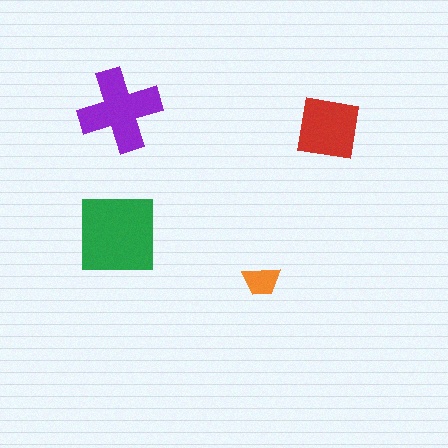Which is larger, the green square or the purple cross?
The green square.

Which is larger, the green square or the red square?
The green square.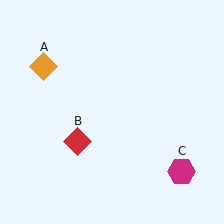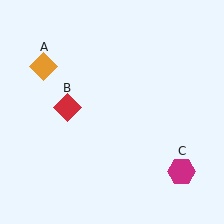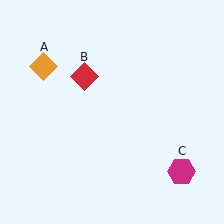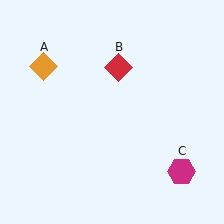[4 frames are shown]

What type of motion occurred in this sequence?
The red diamond (object B) rotated clockwise around the center of the scene.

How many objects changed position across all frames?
1 object changed position: red diamond (object B).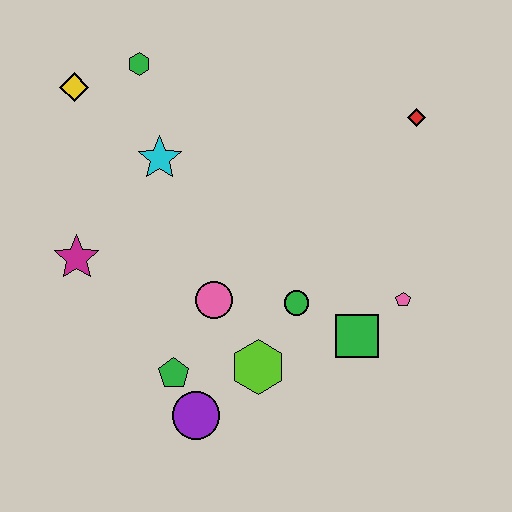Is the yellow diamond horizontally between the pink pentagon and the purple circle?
No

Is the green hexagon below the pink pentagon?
No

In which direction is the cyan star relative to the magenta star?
The cyan star is above the magenta star.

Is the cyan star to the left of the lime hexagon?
Yes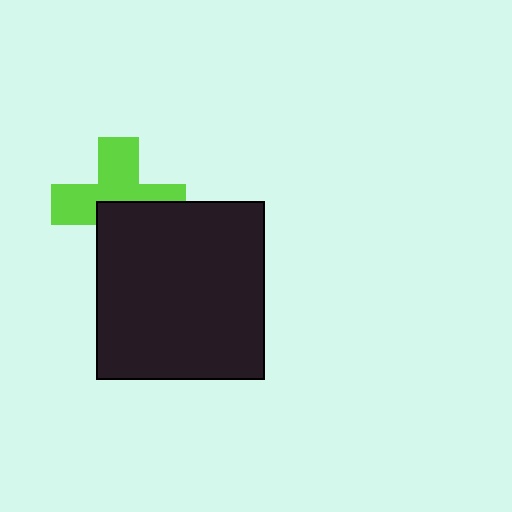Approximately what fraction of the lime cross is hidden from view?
Roughly 43% of the lime cross is hidden behind the black rectangle.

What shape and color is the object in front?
The object in front is a black rectangle.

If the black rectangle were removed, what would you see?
You would see the complete lime cross.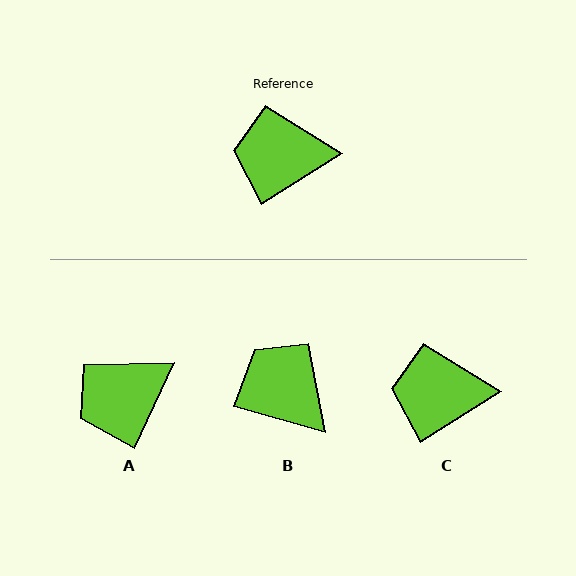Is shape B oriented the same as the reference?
No, it is off by about 48 degrees.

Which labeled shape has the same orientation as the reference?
C.